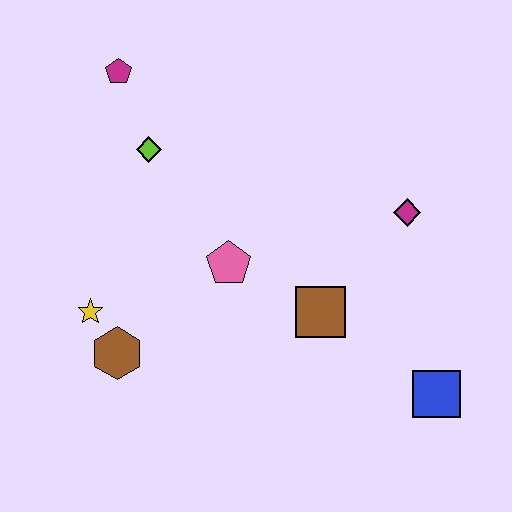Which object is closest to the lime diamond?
The magenta pentagon is closest to the lime diamond.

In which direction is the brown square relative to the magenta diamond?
The brown square is below the magenta diamond.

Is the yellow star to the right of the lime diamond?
No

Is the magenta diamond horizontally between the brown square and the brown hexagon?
No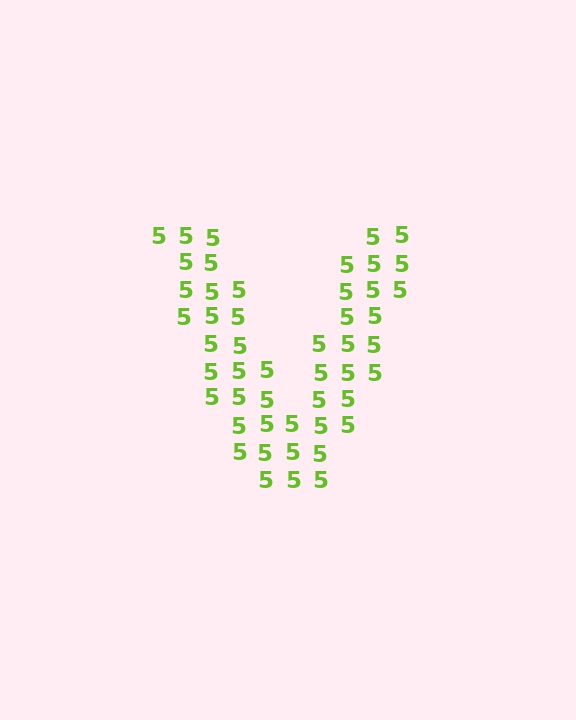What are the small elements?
The small elements are digit 5's.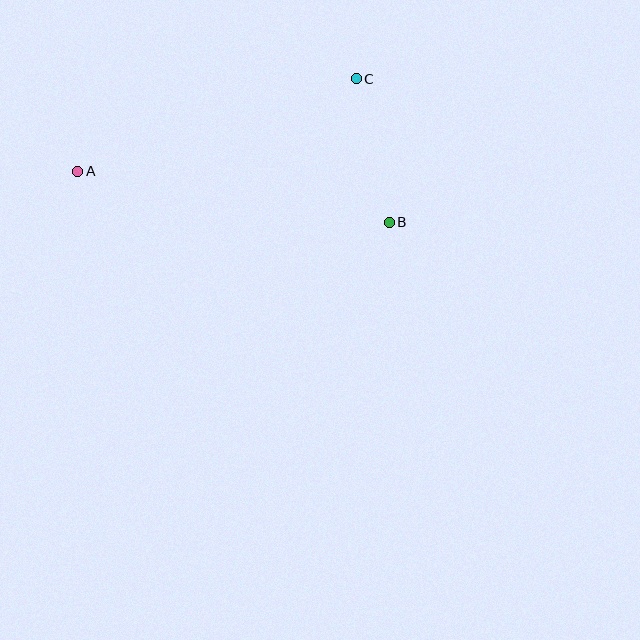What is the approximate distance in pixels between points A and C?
The distance between A and C is approximately 293 pixels.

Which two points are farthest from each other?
Points A and B are farthest from each other.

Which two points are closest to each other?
Points B and C are closest to each other.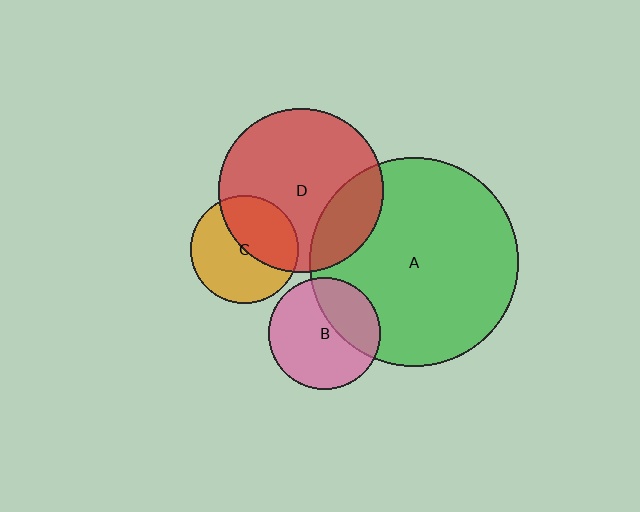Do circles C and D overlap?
Yes.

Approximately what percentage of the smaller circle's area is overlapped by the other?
Approximately 45%.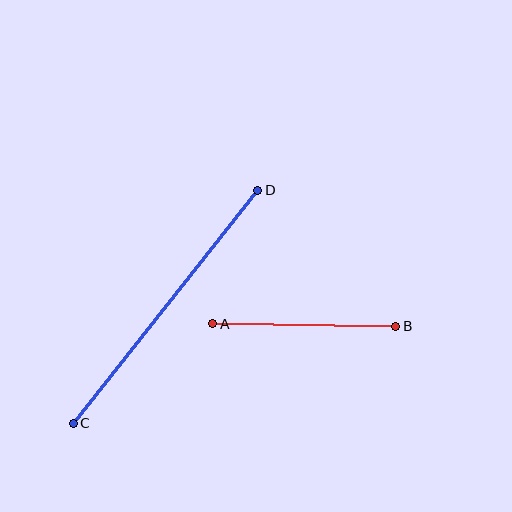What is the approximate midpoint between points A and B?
The midpoint is at approximately (304, 325) pixels.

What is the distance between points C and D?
The distance is approximately 297 pixels.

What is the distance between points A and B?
The distance is approximately 183 pixels.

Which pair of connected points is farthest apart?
Points C and D are farthest apart.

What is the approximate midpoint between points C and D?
The midpoint is at approximately (166, 307) pixels.